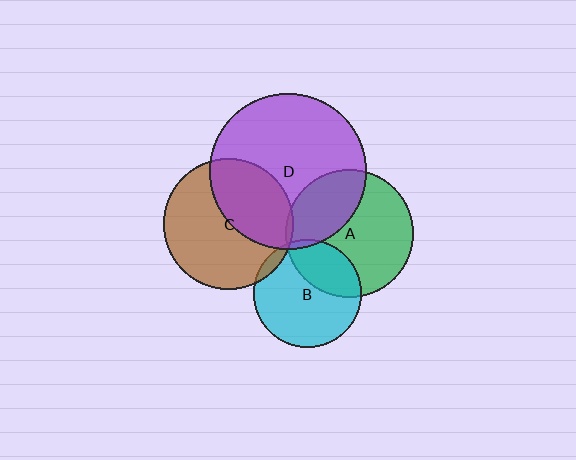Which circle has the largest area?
Circle D (purple).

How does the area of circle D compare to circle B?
Approximately 2.1 times.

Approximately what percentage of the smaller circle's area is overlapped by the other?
Approximately 5%.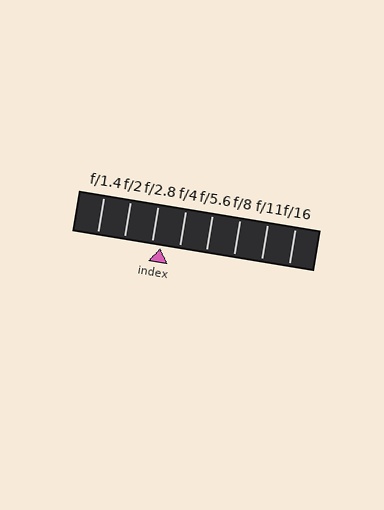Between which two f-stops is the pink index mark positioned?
The index mark is between f/2.8 and f/4.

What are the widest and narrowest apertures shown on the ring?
The widest aperture shown is f/1.4 and the narrowest is f/16.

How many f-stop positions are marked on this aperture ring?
There are 8 f-stop positions marked.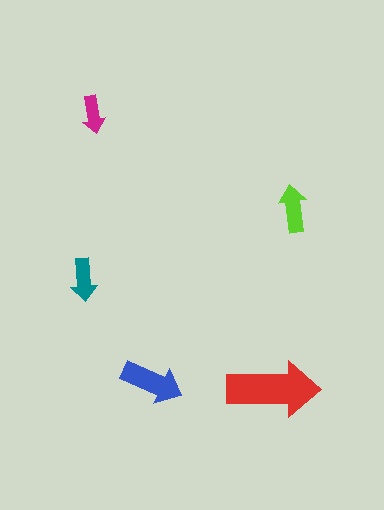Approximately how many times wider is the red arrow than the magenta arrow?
About 2.5 times wider.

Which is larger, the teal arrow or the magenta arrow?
The teal one.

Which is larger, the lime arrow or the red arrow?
The red one.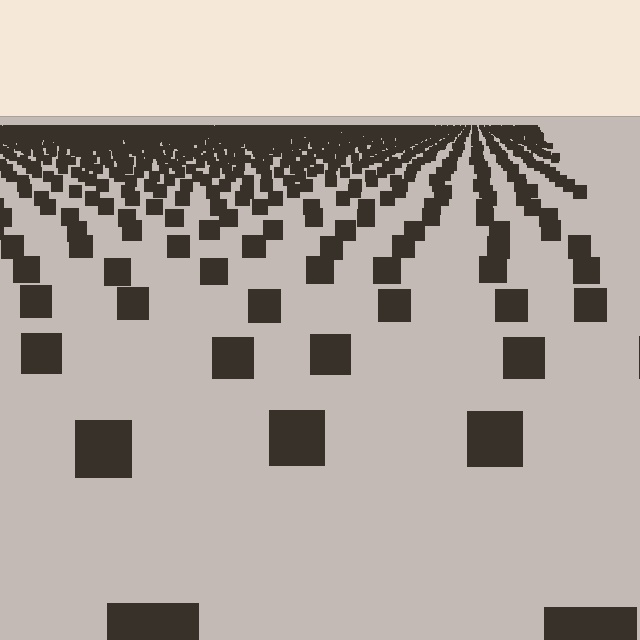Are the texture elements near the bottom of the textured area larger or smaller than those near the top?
Larger. Near the bottom, elements are closer to the viewer and appear at a bigger on-screen size.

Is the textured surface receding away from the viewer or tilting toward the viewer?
The surface is receding away from the viewer. Texture elements get smaller and denser toward the top.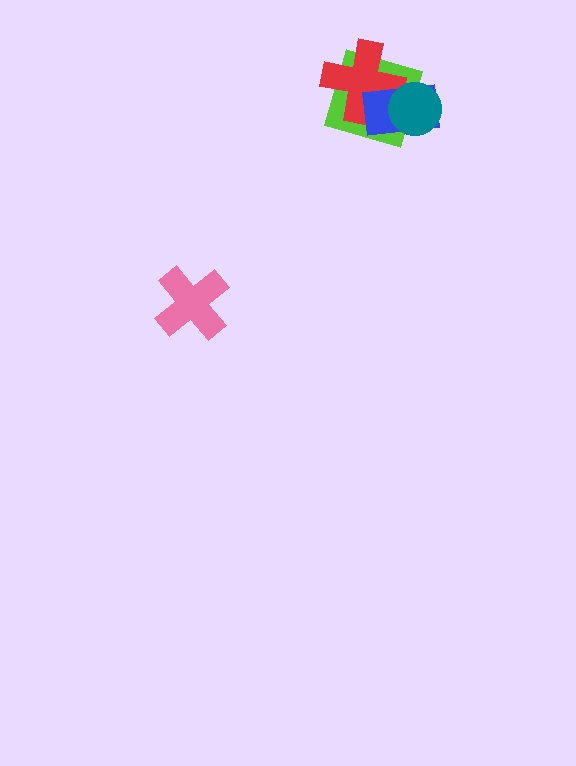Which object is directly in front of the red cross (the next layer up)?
The blue rectangle is directly in front of the red cross.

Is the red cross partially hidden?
Yes, it is partially covered by another shape.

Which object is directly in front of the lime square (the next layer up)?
The red cross is directly in front of the lime square.